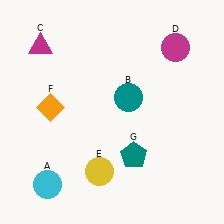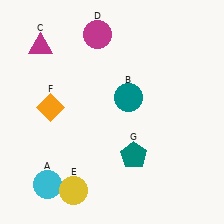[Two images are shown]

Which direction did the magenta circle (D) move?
The magenta circle (D) moved left.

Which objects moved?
The objects that moved are: the magenta circle (D), the yellow circle (E).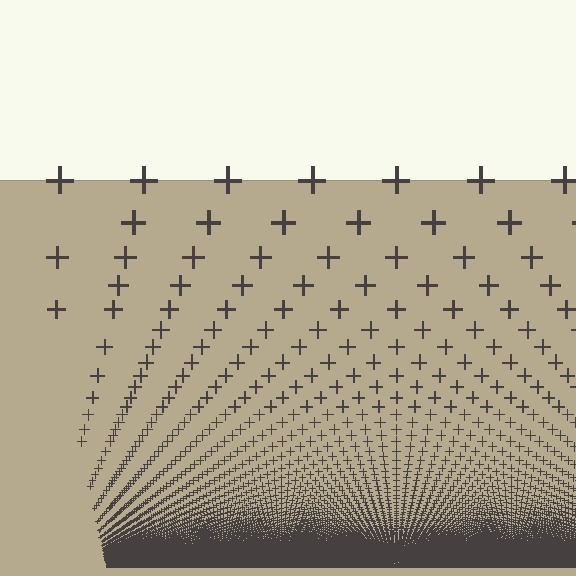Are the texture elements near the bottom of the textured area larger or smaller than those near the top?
Smaller. The gradient is inverted — elements near the bottom are smaller and denser.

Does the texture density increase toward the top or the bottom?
Density increases toward the bottom.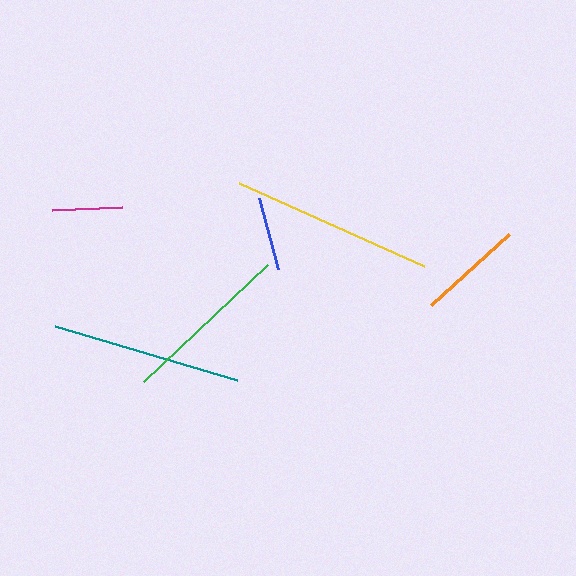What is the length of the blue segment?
The blue segment is approximately 74 pixels long.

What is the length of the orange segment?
The orange segment is approximately 106 pixels long.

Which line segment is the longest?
The yellow line is the longest at approximately 203 pixels.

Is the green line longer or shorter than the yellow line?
The yellow line is longer than the green line.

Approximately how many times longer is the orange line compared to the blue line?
The orange line is approximately 1.4 times the length of the blue line.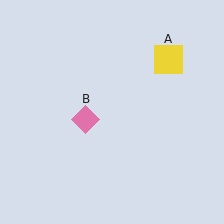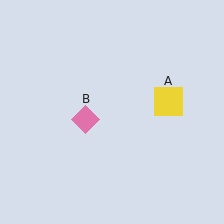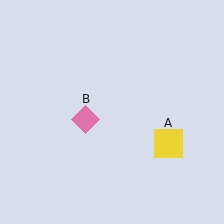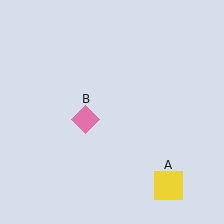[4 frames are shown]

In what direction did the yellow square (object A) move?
The yellow square (object A) moved down.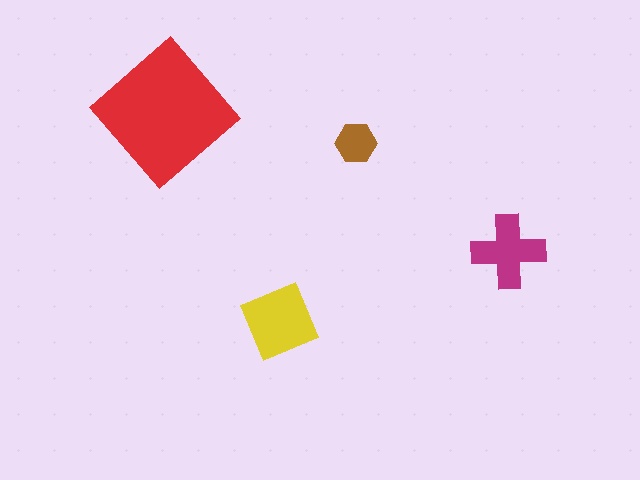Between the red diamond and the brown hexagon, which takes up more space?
The red diamond.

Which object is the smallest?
The brown hexagon.